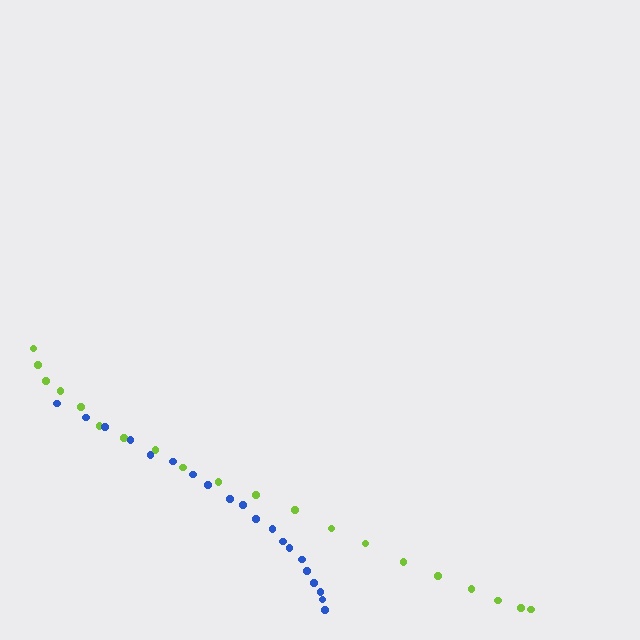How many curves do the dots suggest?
There are 2 distinct paths.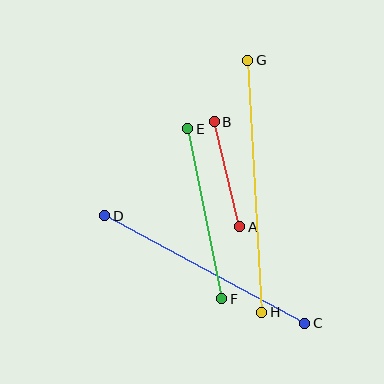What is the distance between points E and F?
The distance is approximately 173 pixels.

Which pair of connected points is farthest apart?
Points G and H are farthest apart.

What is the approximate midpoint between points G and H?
The midpoint is at approximately (255, 186) pixels.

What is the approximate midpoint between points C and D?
The midpoint is at approximately (205, 269) pixels.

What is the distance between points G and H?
The distance is approximately 252 pixels.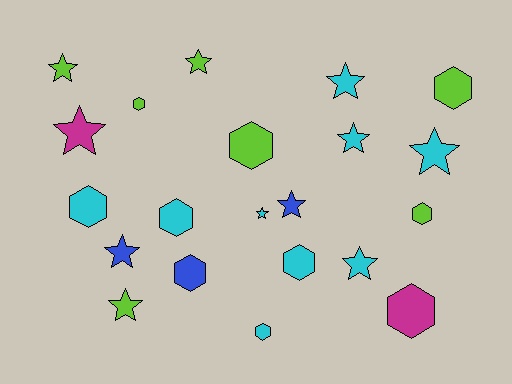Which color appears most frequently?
Cyan, with 9 objects.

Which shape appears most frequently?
Star, with 11 objects.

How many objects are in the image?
There are 21 objects.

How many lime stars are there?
There are 3 lime stars.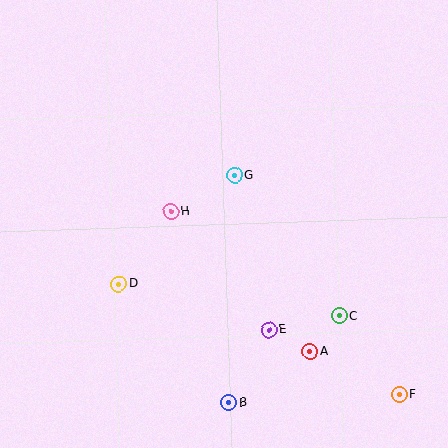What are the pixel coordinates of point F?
Point F is at (399, 394).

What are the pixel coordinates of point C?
Point C is at (339, 316).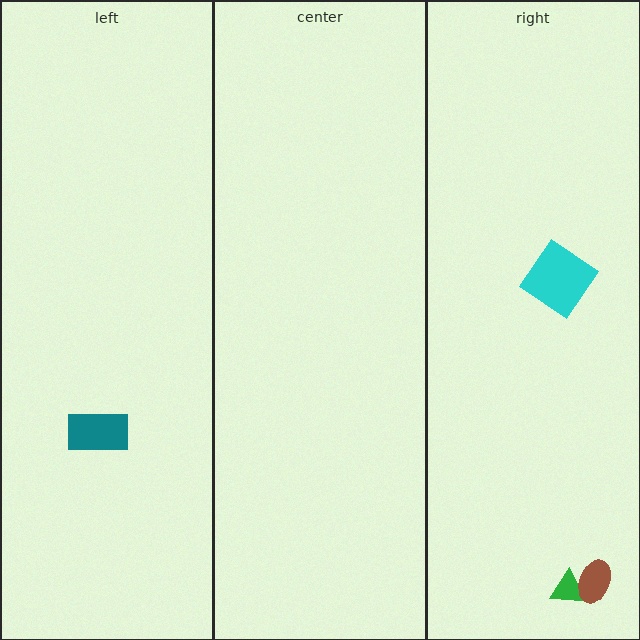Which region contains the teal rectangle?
The left region.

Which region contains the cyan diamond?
The right region.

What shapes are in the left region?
The teal rectangle.